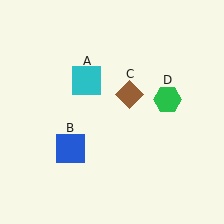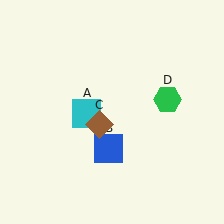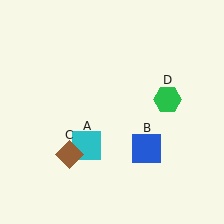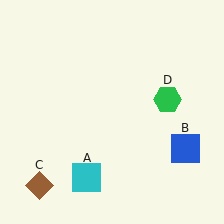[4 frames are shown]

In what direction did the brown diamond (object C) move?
The brown diamond (object C) moved down and to the left.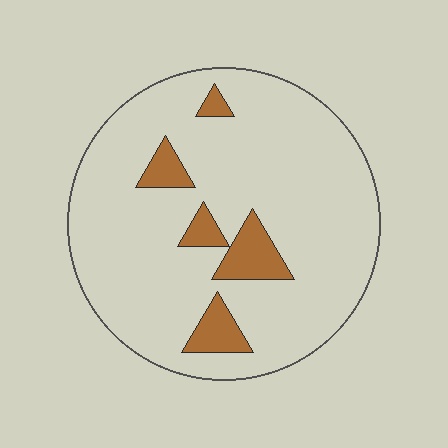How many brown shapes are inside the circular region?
5.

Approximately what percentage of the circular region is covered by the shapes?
Approximately 10%.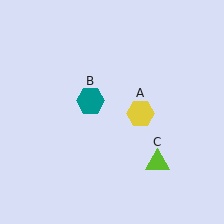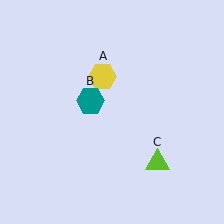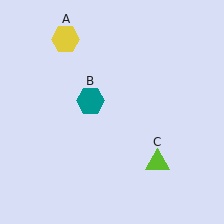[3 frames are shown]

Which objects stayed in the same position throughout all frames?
Teal hexagon (object B) and lime triangle (object C) remained stationary.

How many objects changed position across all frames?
1 object changed position: yellow hexagon (object A).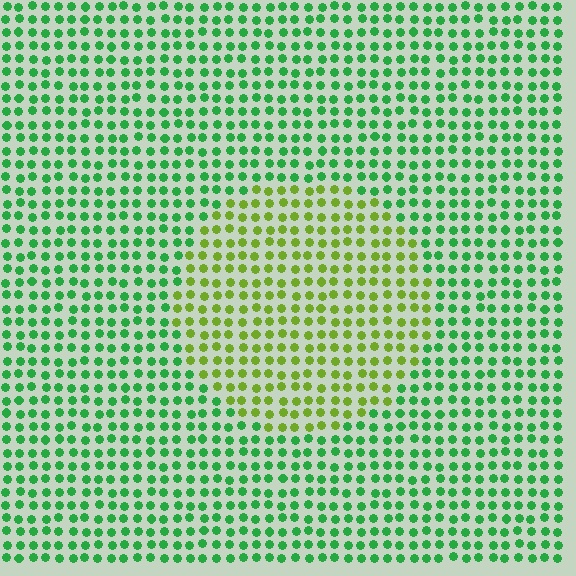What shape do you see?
I see a circle.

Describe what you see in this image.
The image is filled with small green elements in a uniform arrangement. A circle-shaped region is visible where the elements are tinted to a slightly different hue, forming a subtle color boundary.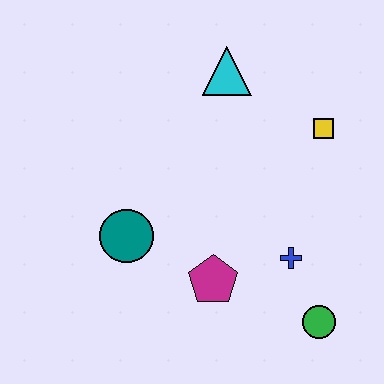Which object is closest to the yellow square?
The cyan triangle is closest to the yellow square.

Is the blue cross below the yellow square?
Yes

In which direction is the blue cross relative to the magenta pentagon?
The blue cross is to the right of the magenta pentagon.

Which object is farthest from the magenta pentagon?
The cyan triangle is farthest from the magenta pentagon.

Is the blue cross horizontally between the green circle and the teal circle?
Yes